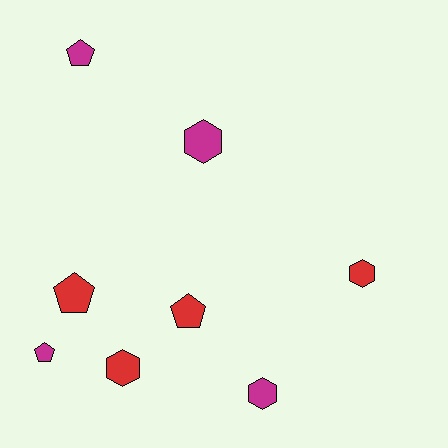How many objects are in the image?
There are 8 objects.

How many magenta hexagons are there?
There are 2 magenta hexagons.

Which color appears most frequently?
Magenta, with 4 objects.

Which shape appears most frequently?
Hexagon, with 4 objects.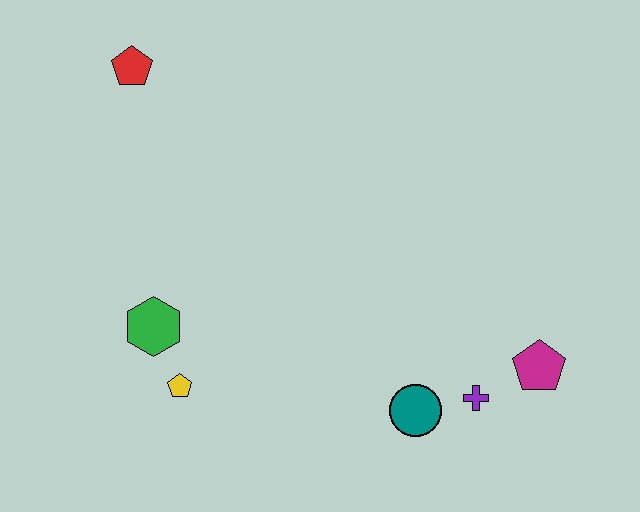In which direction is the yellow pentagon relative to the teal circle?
The yellow pentagon is to the left of the teal circle.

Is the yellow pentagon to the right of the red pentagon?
Yes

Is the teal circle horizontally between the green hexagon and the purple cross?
Yes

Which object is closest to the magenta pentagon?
The purple cross is closest to the magenta pentagon.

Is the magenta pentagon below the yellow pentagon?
No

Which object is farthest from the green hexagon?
The magenta pentagon is farthest from the green hexagon.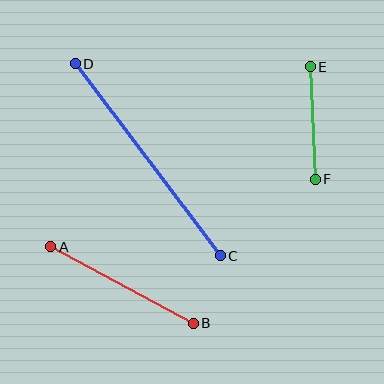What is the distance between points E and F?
The distance is approximately 112 pixels.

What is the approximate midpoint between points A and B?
The midpoint is at approximately (122, 285) pixels.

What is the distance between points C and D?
The distance is approximately 240 pixels.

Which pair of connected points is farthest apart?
Points C and D are farthest apart.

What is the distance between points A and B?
The distance is approximately 162 pixels.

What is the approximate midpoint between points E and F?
The midpoint is at approximately (313, 123) pixels.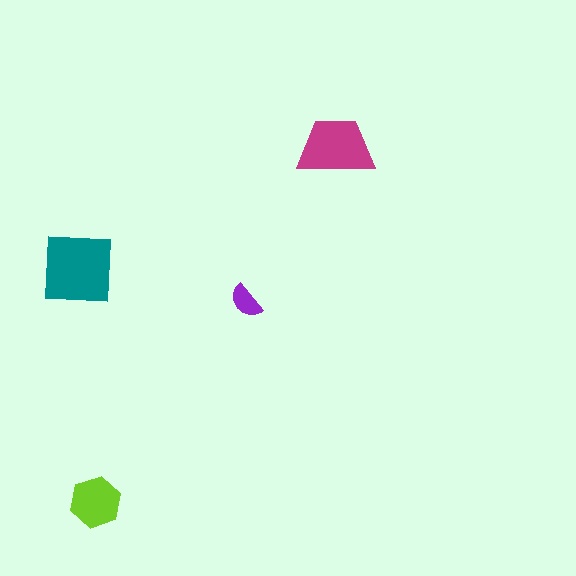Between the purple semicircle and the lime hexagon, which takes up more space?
The lime hexagon.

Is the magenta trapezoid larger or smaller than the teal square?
Smaller.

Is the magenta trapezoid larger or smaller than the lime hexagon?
Larger.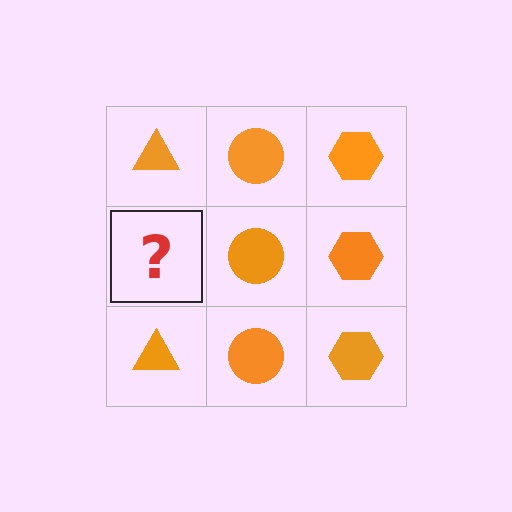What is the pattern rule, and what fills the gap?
The rule is that each column has a consistent shape. The gap should be filled with an orange triangle.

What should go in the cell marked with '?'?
The missing cell should contain an orange triangle.